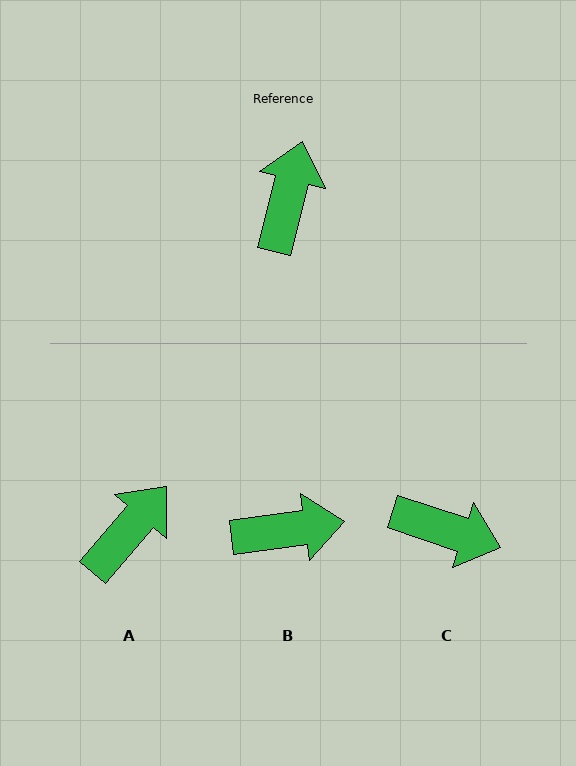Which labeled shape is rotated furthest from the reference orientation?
C, about 94 degrees away.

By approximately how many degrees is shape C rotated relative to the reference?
Approximately 94 degrees clockwise.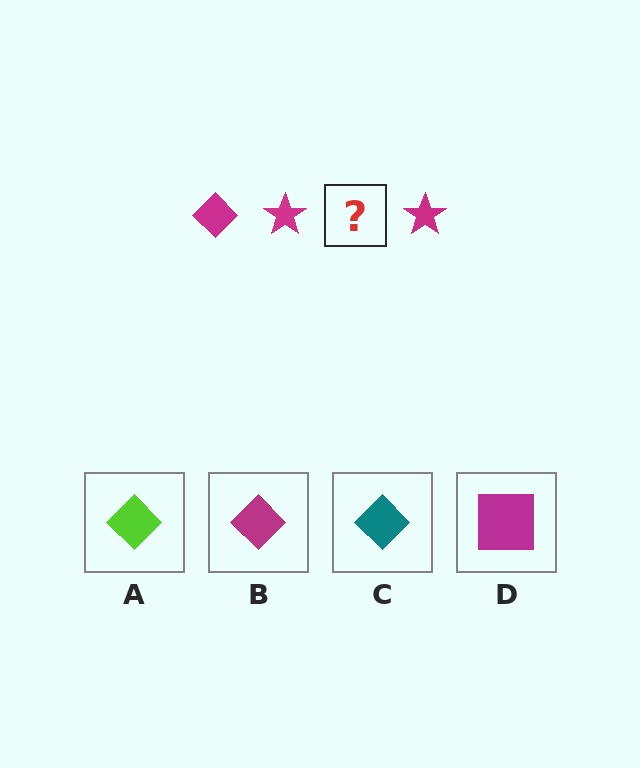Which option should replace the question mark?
Option B.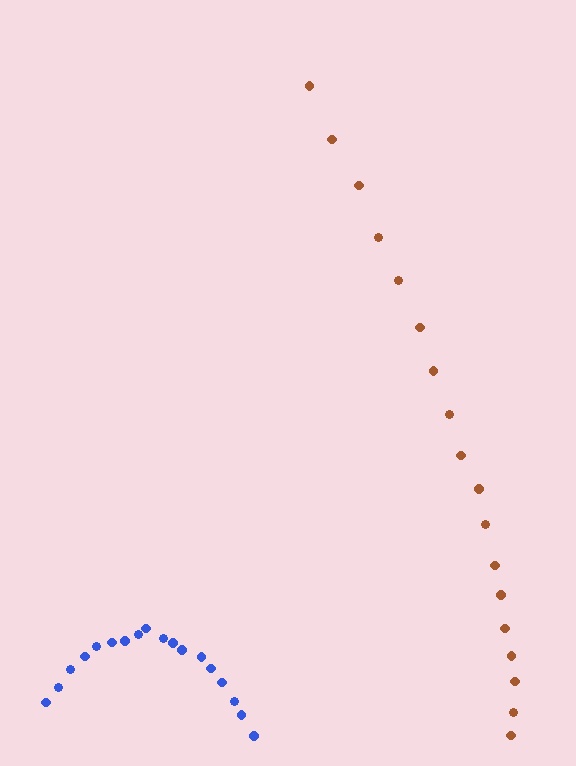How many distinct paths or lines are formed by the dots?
There are 2 distinct paths.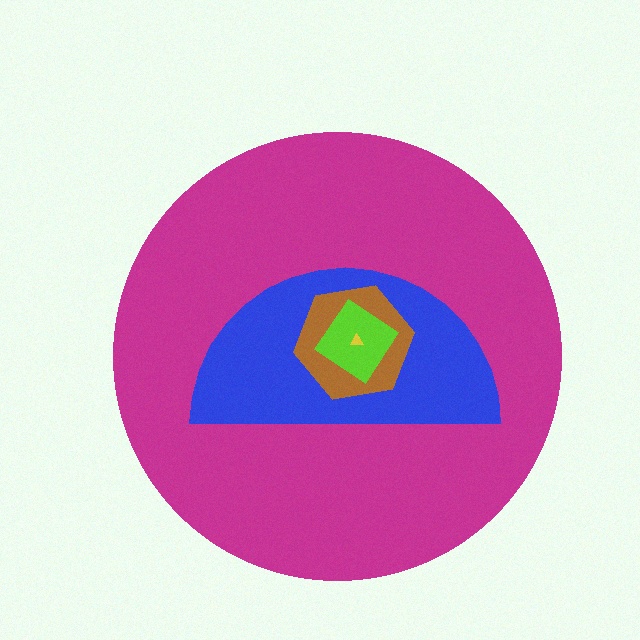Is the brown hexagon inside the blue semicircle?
Yes.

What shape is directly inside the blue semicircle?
The brown hexagon.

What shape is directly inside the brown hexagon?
The lime diamond.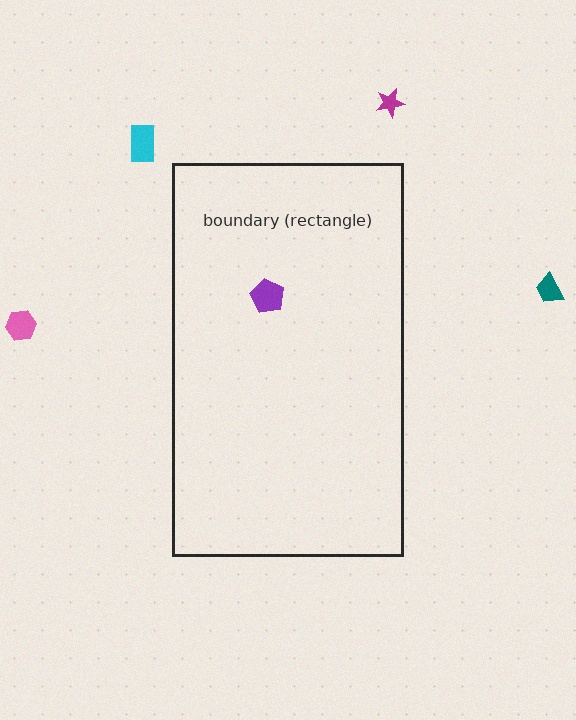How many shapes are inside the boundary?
1 inside, 4 outside.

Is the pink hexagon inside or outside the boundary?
Outside.